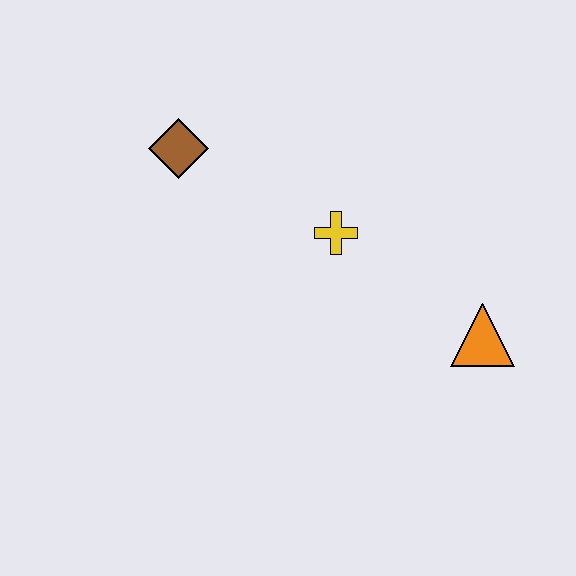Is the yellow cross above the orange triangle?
Yes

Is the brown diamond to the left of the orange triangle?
Yes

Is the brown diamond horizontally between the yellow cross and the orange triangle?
No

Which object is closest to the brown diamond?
The yellow cross is closest to the brown diamond.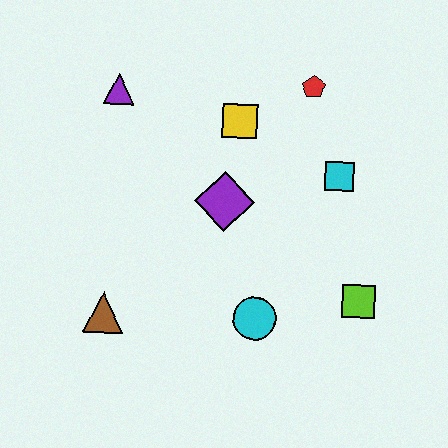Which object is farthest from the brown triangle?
The red pentagon is farthest from the brown triangle.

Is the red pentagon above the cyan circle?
Yes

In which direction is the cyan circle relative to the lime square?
The cyan circle is to the left of the lime square.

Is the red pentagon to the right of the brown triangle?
Yes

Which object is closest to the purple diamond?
The yellow square is closest to the purple diamond.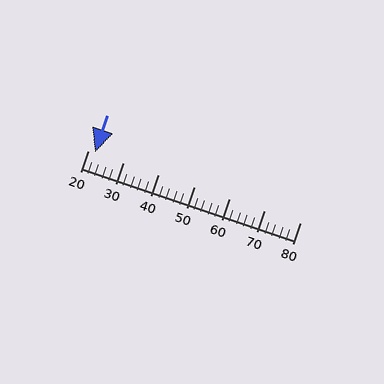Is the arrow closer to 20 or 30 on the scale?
The arrow is closer to 20.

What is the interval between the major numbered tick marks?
The major tick marks are spaced 10 units apart.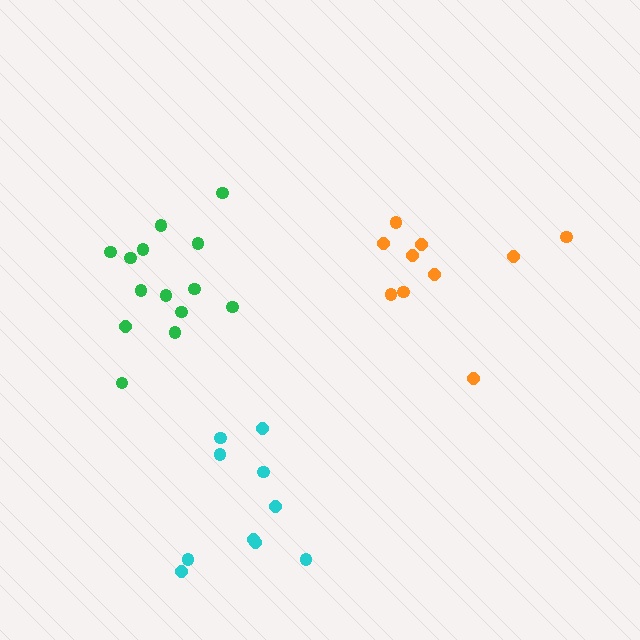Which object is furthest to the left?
The green cluster is leftmost.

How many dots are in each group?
Group 1: 10 dots, Group 2: 10 dots, Group 3: 14 dots (34 total).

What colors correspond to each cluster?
The clusters are colored: cyan, orange, green.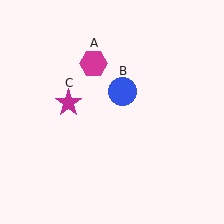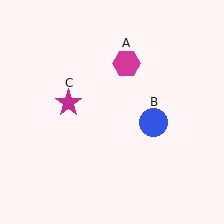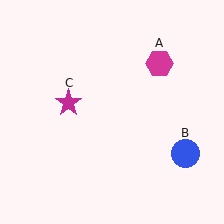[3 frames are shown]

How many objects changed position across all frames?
2 objects changed position: magenta hexagon (object A), blue circle (object B).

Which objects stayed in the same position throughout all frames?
Magenta star (object C) remained stationary.